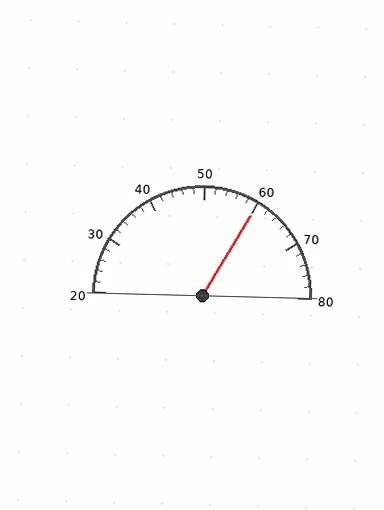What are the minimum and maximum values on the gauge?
The gauge ranges from 20 to 80.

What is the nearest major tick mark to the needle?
The nearest major tick mark is 60.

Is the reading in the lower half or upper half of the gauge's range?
The reading is in the upper half of the range (20 to 80).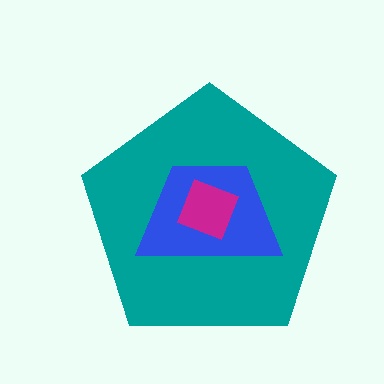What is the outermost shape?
The teal pentagon.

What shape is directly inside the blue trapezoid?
The magenta square.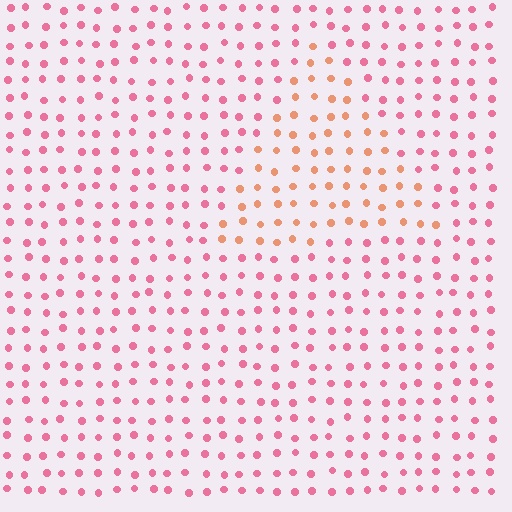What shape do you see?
I see a triangle.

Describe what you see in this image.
The image is filled with small pink elements in a uniform arrangement. A triangle-shaped region is visible where the elements are tinted to a slightly different hue, forming a subtle color boundary.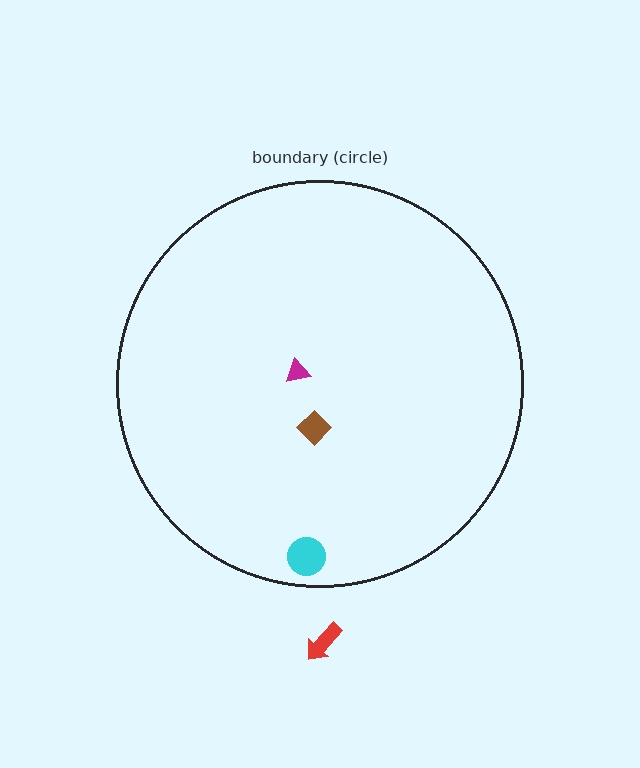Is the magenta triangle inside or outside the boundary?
Inside.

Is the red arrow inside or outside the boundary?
Outside.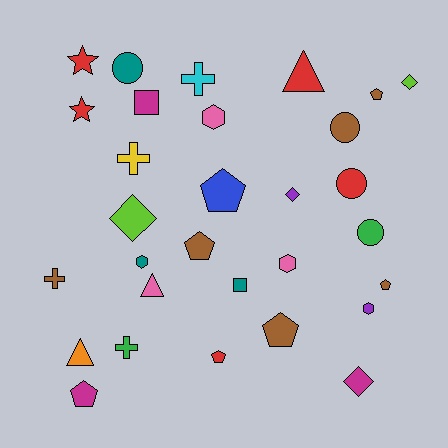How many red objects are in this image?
There are 5 red objects.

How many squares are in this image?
There are 2 squares.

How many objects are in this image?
There are 30 objects.